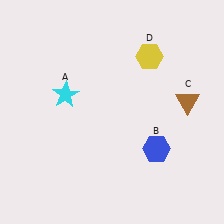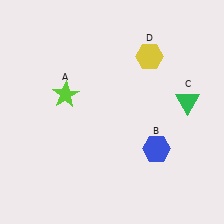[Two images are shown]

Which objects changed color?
A changed from cyan to lime. C changed from brown to green.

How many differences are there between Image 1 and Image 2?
There are 2 differences between the two images.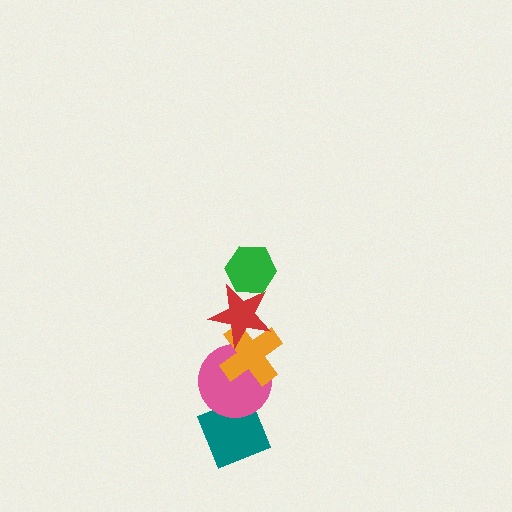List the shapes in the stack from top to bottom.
From top to bottom: the green hexagon, the red star, the orange cross, the pink circle, the teal diamond.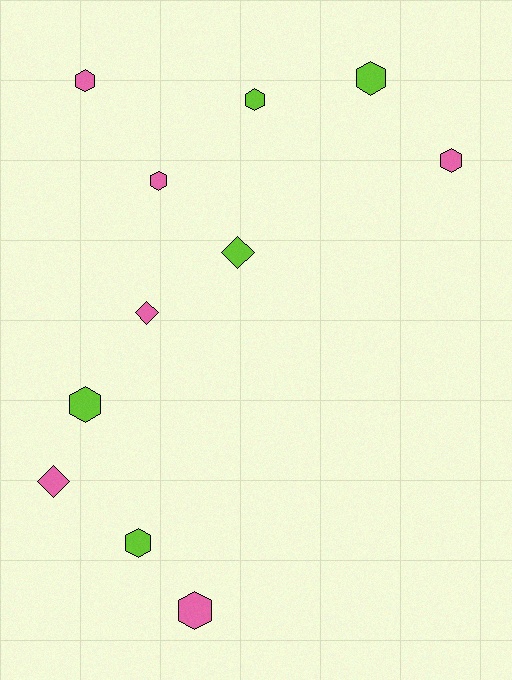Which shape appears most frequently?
Hexagon, with 8 objects.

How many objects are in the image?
There are 11 objects.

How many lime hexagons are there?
There are 4 lime hexagons.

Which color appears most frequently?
Pink, with 6 objects.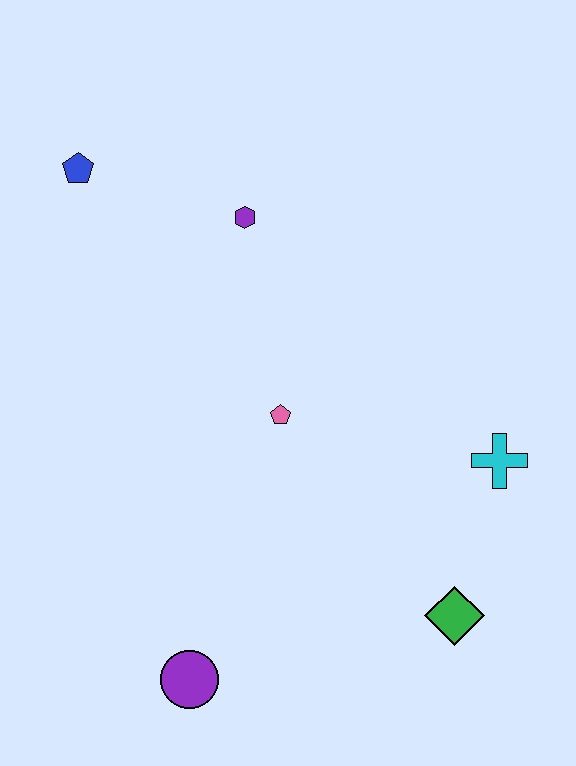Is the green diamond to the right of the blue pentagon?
Yes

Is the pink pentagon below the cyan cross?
No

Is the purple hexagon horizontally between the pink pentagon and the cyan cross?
No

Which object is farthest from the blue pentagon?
The green diamond is farthest from the blue pentagon.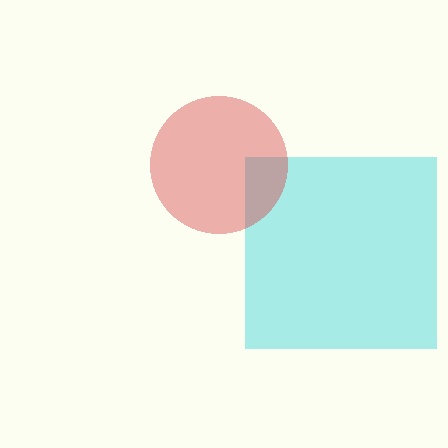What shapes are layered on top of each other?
The layered shapes are: a cyan square, a red circle.